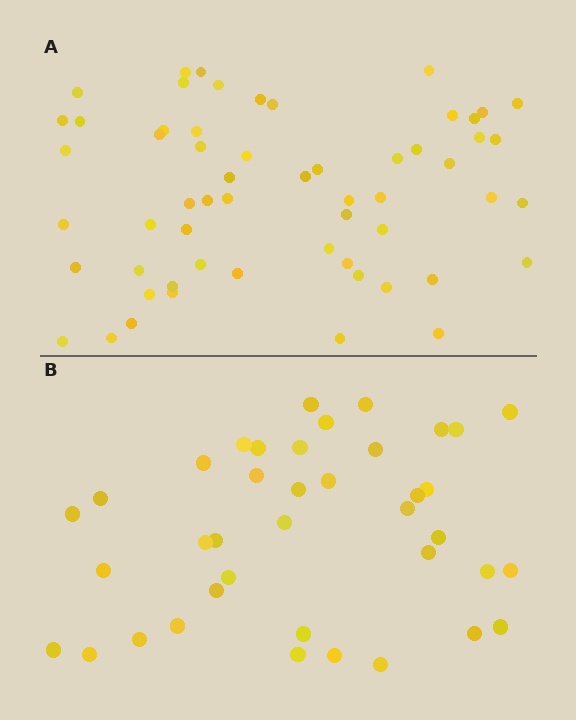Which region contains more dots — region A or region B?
Region A (the top region) has more dots.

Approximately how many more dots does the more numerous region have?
Region A has approximately 20 more dots than region B.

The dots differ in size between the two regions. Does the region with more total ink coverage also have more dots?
No. Region B has more total ink coverage because its dots are larger, but region A actually contains more individual dots. Total area can be misleading — the number of items is what matters here.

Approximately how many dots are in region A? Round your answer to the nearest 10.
About 60 dots. (The exact count is 58, which rounds to 60.)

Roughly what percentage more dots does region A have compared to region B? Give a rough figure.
About 50% more.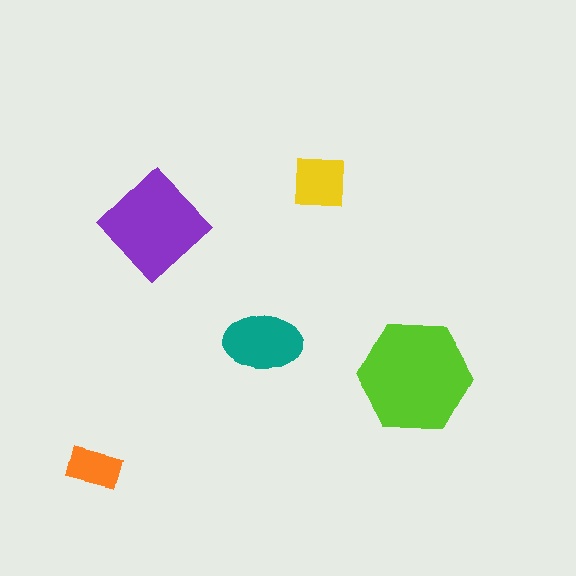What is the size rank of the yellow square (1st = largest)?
4th.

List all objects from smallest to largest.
The orange rectangle, the yellow square, the teal ellipse, the purple diamond, the lime hexagon.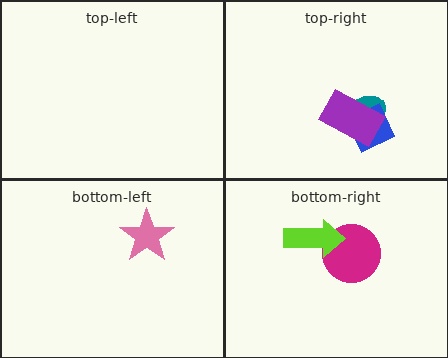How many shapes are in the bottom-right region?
2.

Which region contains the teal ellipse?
The top-right region.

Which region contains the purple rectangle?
The top-right region.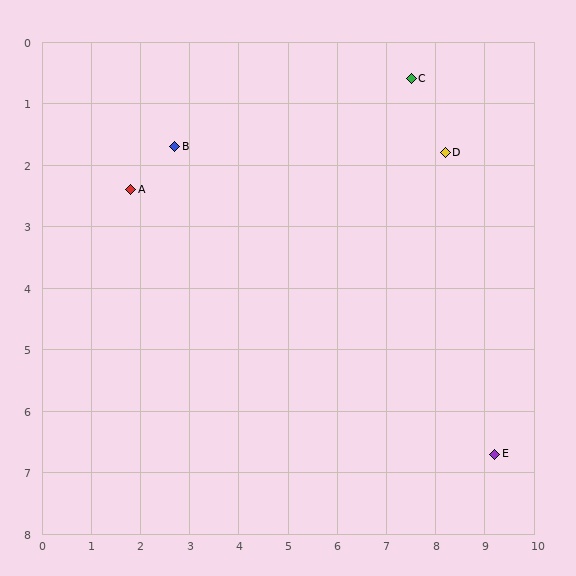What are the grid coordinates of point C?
Point C is at approximately (7.5, 0.6).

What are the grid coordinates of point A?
Point A is at approximately (1.8, 2.4).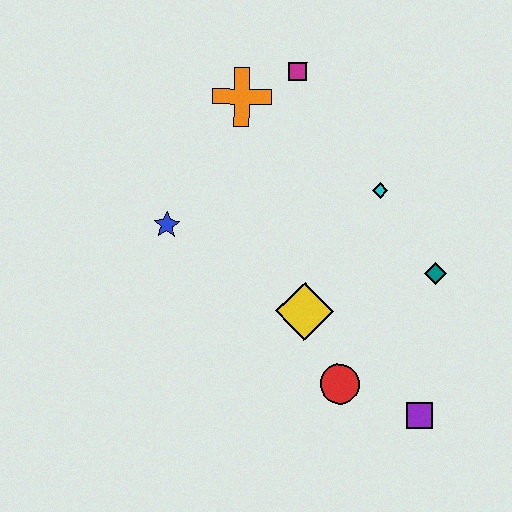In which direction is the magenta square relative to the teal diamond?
The magenta square is above the teal diamond.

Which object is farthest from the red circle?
The magenta square is farthest from the red circle.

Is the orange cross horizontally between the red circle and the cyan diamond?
No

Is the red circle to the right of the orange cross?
Yes